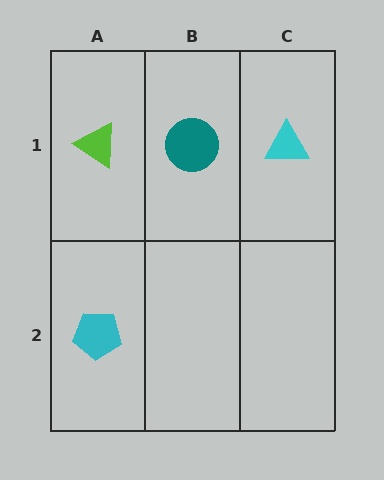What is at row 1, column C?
A cyan triangle.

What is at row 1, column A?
A lime triangle.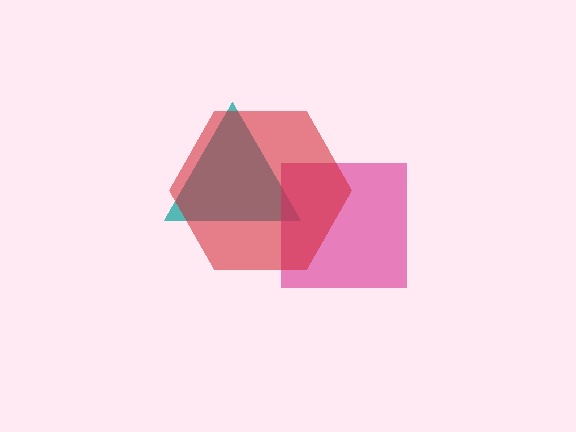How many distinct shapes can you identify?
There are 3 distinct shapes: a teal triangle, a magenta square, a red hexagon.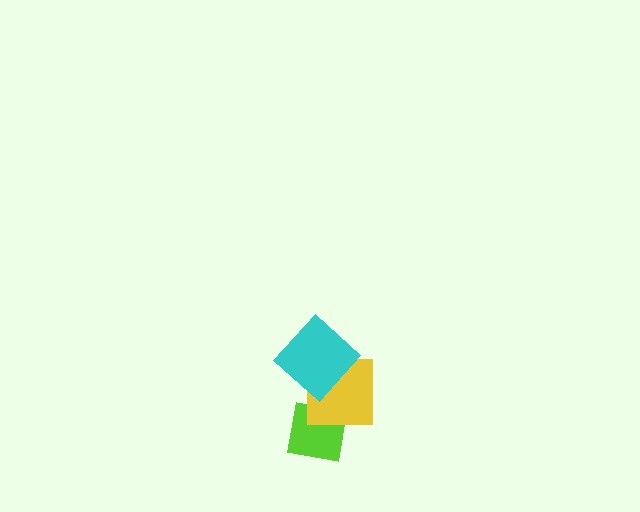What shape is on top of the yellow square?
The cyan diamond is on top of the yellow square.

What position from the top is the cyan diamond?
The cyan diamond is 1st from the top.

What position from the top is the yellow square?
The yellow square is 2nd from the top.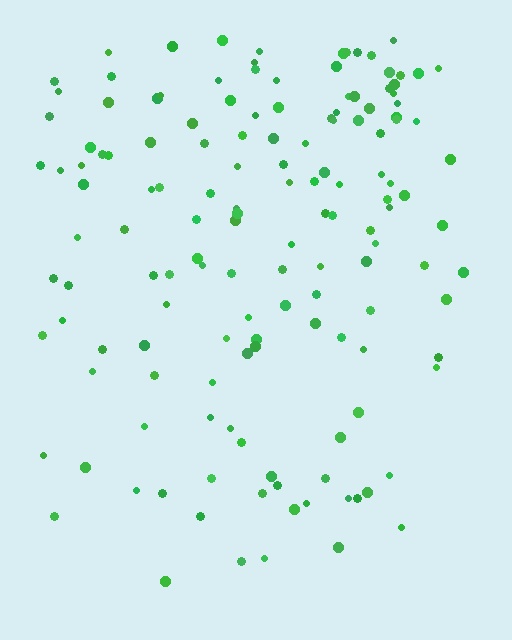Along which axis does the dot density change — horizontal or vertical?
Vertical.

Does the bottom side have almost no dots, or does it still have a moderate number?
Still a moderate number, just noticeably fewer than the top.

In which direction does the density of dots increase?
From bottom to top, with the top side densest.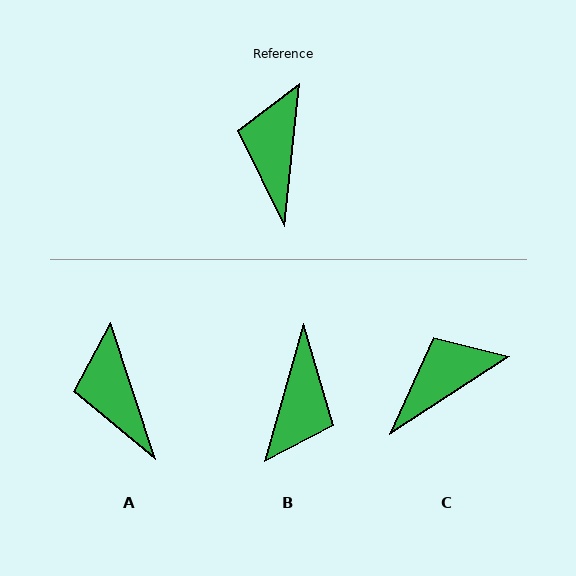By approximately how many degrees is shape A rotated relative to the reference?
Approximately 24 degrees counter-clockwise.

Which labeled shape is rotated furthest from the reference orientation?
B, about 170 degrees away.